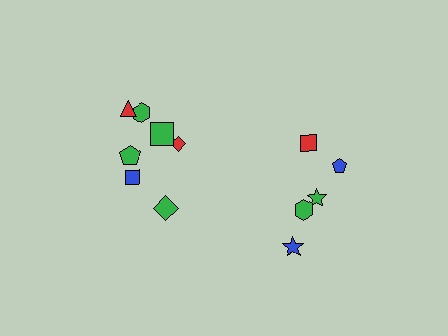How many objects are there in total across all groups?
There are 12 objects.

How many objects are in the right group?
There are 5 objects.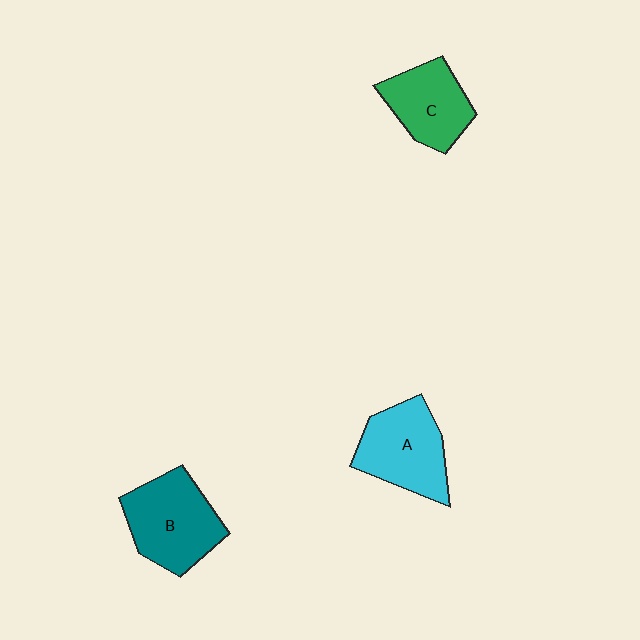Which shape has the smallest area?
Shape C (green).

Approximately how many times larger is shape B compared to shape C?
Approximately 1.3 times.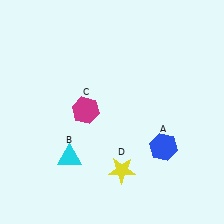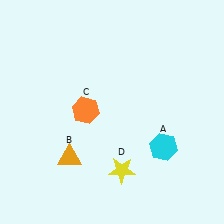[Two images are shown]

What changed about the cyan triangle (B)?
In Image 1, B is cyan. In Image 2, it changed to orange.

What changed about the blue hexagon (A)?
In Image 1, A is blue. In Image 2, it changed to cyan.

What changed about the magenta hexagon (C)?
In Image 1, C is magenta. In Image 2, it changed to orange.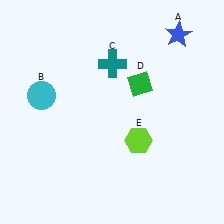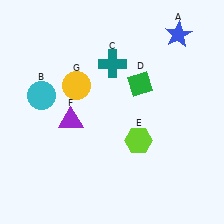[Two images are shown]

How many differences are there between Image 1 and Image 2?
There are 2 differences between the two images.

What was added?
A purple triangle (F), a yellow circle (G) were added in Image 2.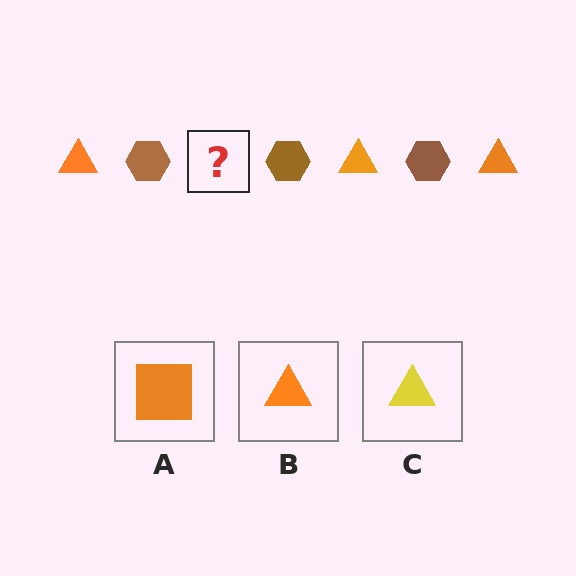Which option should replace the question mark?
Option B.